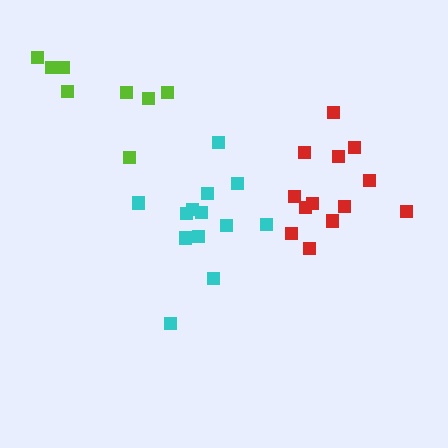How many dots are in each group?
Group 1: 13 dots, Group 2: 13 dots, Group 3: 8 dots (34 total).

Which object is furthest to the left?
The lime cluster is leftmost.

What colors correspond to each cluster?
The clusters are colored: cyan, red, lime.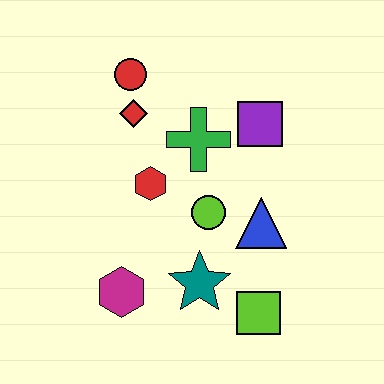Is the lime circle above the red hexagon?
No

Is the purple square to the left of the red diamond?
No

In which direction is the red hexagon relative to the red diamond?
The red hexagon is below the red diamond.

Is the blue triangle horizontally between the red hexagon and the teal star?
No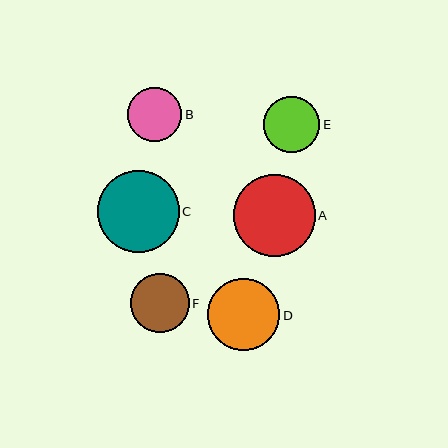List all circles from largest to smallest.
From largest to smallest: A, C, D, F, E, B.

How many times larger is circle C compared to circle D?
Circle C is approximately 1.1 times the size of circle D.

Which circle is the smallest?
Circle B is the smallest with a size of approximately 54 pixels.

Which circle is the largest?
Circle A is the largest with a size of approximately 82 pixels.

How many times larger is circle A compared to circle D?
Circle A is approximately 1.1 times the size of circle D.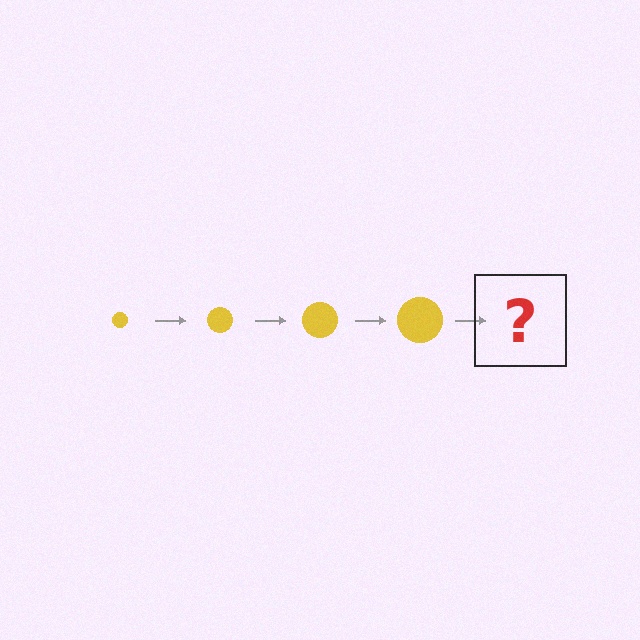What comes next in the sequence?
The next element should be a yellow circle, larger than the previous one.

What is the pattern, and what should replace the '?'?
The pattern is that the circle gets progressively larger each step. The '?' should be a yellow circle, larger than the previous one.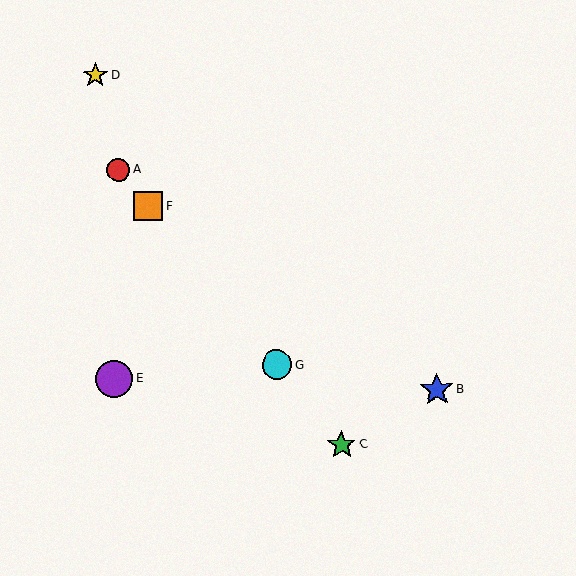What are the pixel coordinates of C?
Object C is at (342, 445).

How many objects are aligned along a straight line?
4 objects (A, C, F, G) are aligned along a straight line.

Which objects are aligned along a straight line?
Objects A, C, F, G are aligned along a straight line.